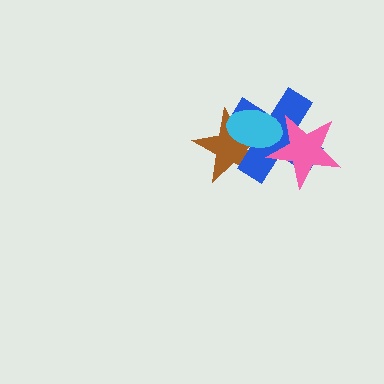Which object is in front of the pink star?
The cyan ellipse is in front of the pink star.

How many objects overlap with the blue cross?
3 objects overlap with the blue cross.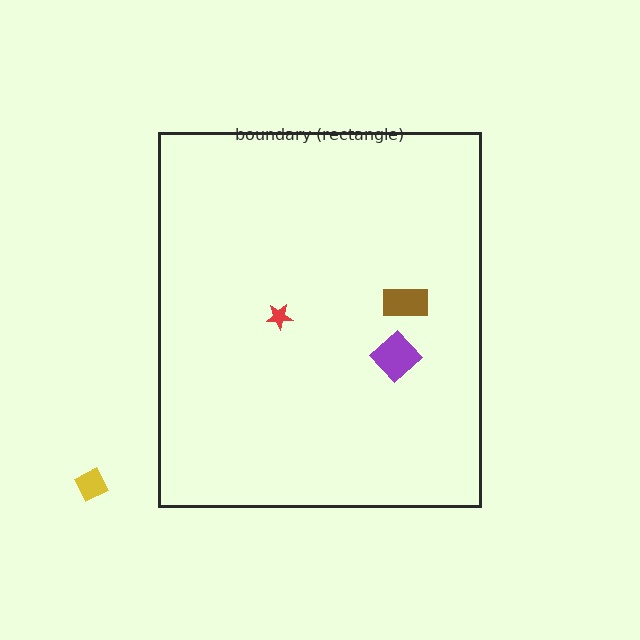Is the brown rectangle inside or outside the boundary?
Inside.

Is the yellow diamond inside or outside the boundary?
Outside.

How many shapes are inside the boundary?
3 inside, 1 outside.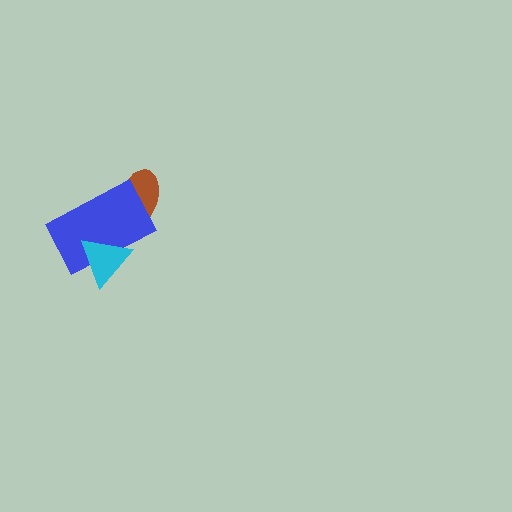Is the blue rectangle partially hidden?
Yes, it is partially covered by another shape.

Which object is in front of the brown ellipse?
The blue rectangle is in front of the brown ellipse.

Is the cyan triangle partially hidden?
No, no other shape covers it.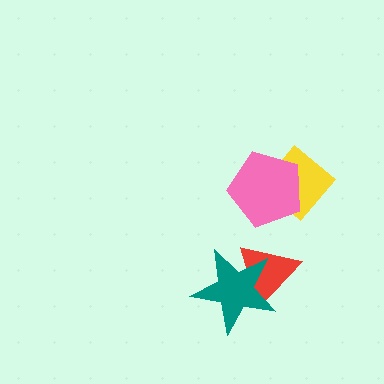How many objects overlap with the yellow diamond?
1 object overlaps with the yellow diamond.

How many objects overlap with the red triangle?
1 object overlaps with the red triangle.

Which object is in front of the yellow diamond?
The pink pentagon is in front of the yellow diamond.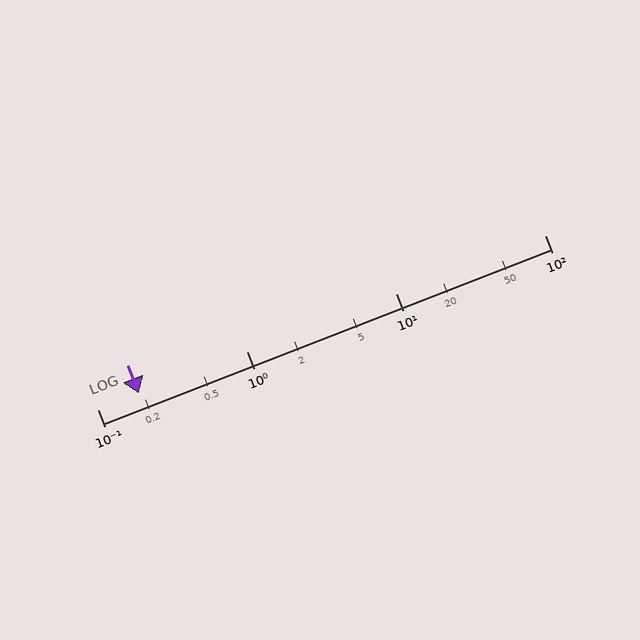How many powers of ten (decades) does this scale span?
The scale spans 3 decades, from 0.1 to 100.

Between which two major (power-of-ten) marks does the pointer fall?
The pointer is between 0.1 and 1.